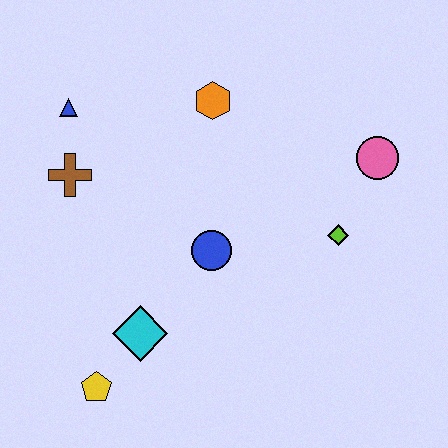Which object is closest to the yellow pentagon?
The cyan diamond is closest to the yellow pentagon.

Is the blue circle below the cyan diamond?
No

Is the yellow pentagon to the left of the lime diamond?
Yes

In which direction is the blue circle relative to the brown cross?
The blue circle is to the right of the brown cross.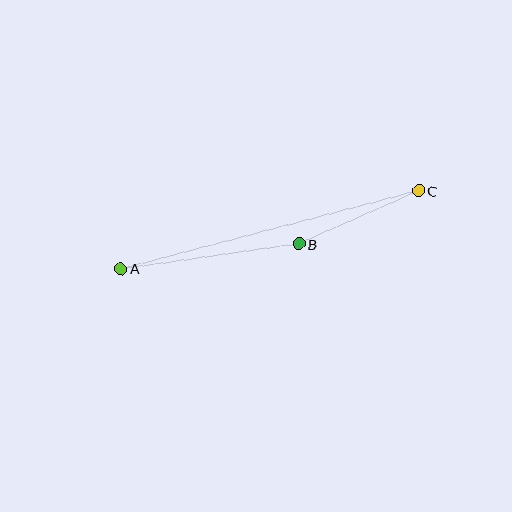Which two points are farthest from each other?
Points A and C are farthest from each other.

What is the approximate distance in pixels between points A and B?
The distance between A and B is approximately 180 pixels.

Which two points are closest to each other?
Points B and C are closest to each other.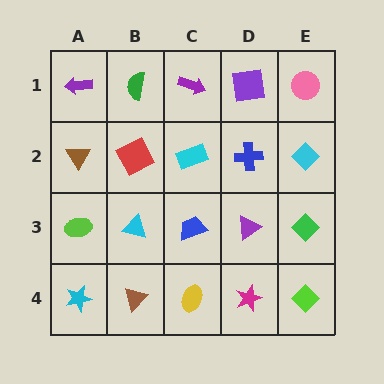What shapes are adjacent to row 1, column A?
A brown triangle (row 2, column A), a green semicircle (row 1, column B).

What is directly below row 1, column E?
A cyan diamond.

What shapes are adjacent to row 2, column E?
A pink circle (row 1, column E), a green diamond (row 3, column E), a blue cross (row 2, column D).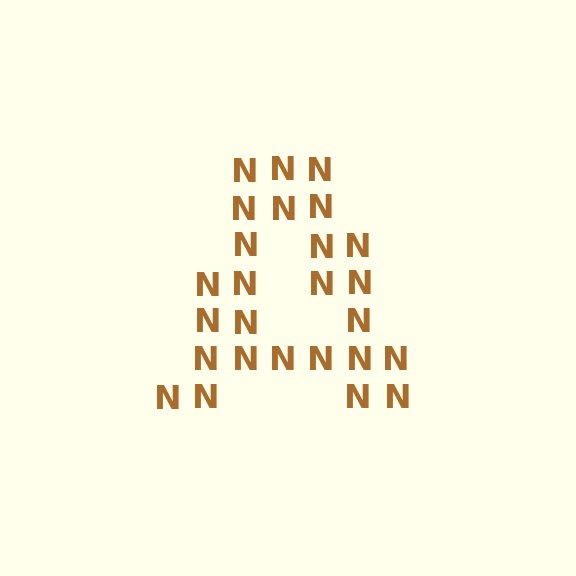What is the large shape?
The large shape is the letter A.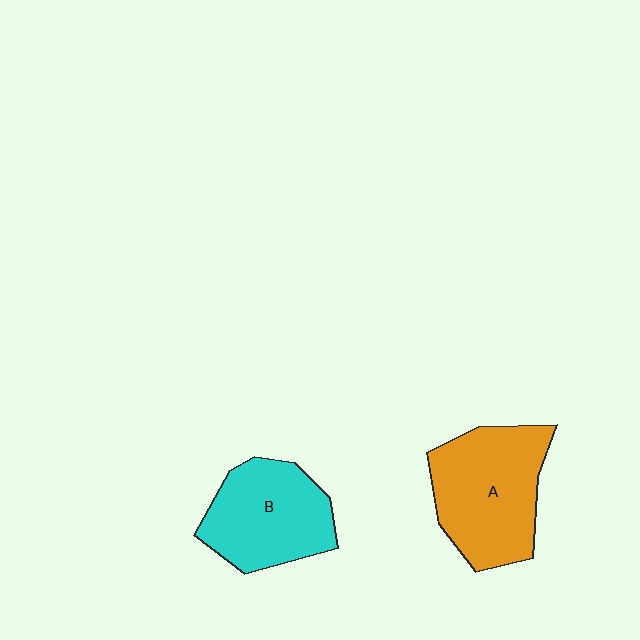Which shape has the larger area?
Shape A (orange).